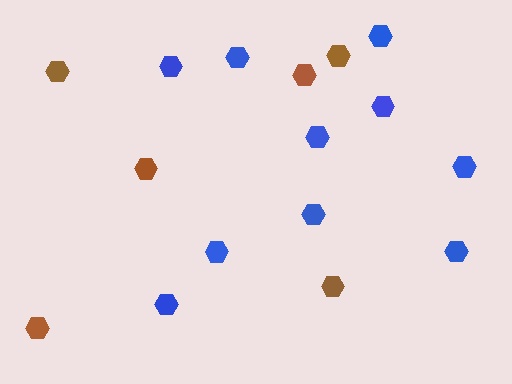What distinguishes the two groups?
There are 2 groups: one group of blue hexagons (10) and one group of brown hexagons (6).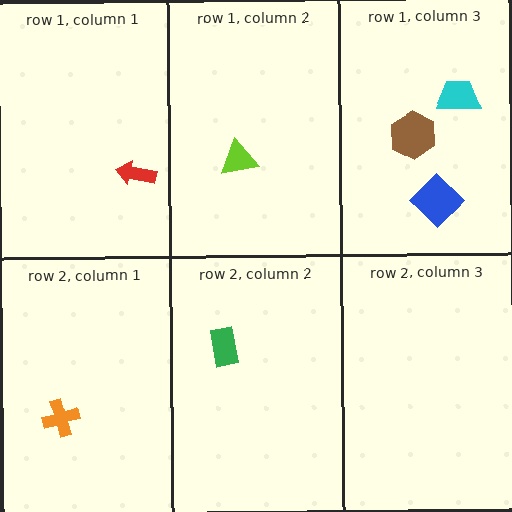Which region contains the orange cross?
The row 2, column 1 region.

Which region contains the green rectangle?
The row 2, column 2 region.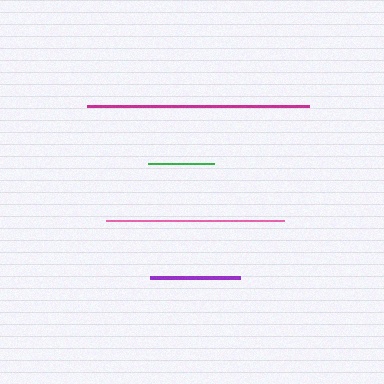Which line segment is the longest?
The magenta line is the longest at approximately 222 pixels.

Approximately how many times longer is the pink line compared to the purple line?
The pink line is approximately 2.0 times the length of the purple line.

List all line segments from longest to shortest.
From longest to shortest: magenta, pink, purple, green.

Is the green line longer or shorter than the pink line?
The pink line is longer than the green line.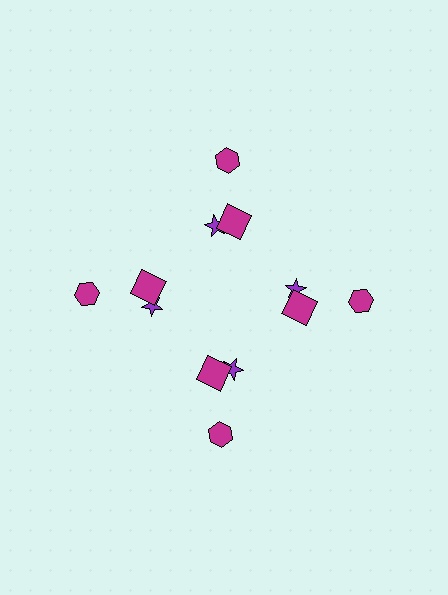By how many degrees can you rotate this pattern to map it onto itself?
The pattern maps onto itself every 90 degrees of rotation.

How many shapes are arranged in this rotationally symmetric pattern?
There are 12 shapes, arranged in 4 groups of 3.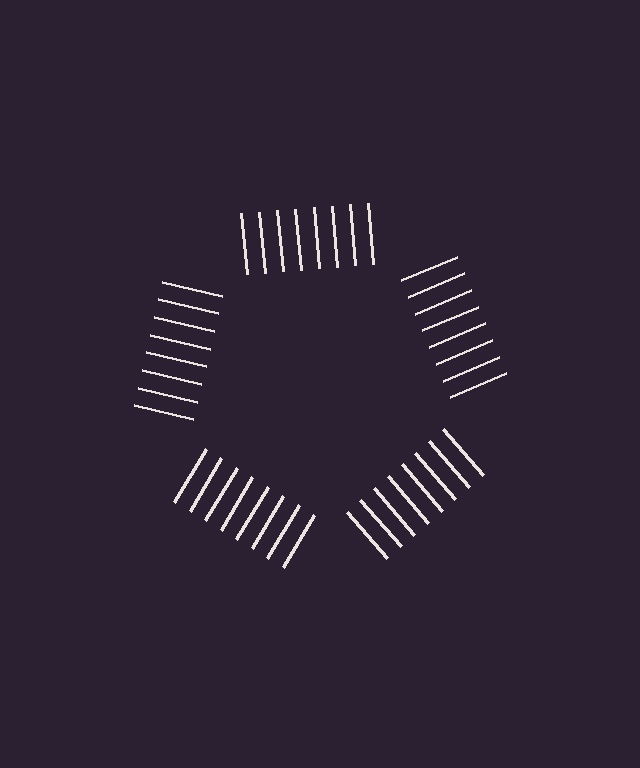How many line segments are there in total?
40 — 8 along each of the 5 edges.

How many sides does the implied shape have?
5 sides — the line-ends trace a pentagon.